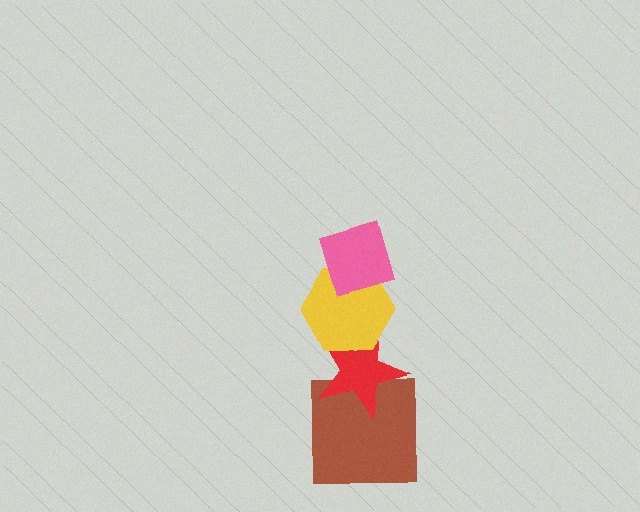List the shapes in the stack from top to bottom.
From top to bottom: the pink diamond, the yellow hexagon, the red star, the brown square.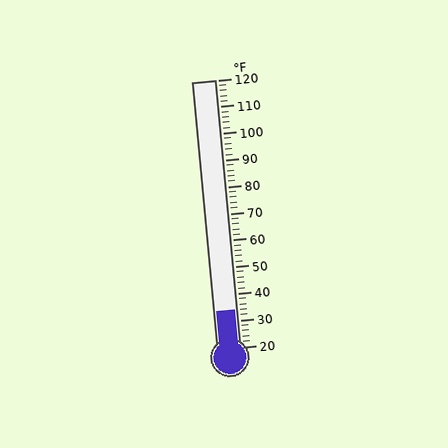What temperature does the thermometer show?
The thermometer shows approximately 34°F.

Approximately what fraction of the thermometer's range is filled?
The thermometer is filled to approximately 15% of its range.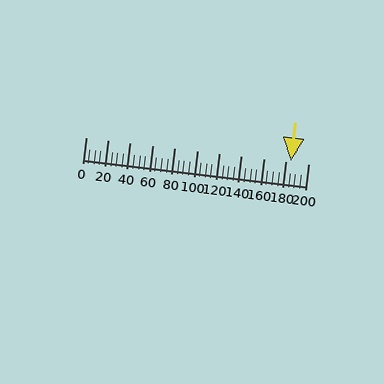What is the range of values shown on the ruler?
The ruler shows values from 0 to 200.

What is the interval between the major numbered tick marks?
The major tick marks are spaced 20 units apart.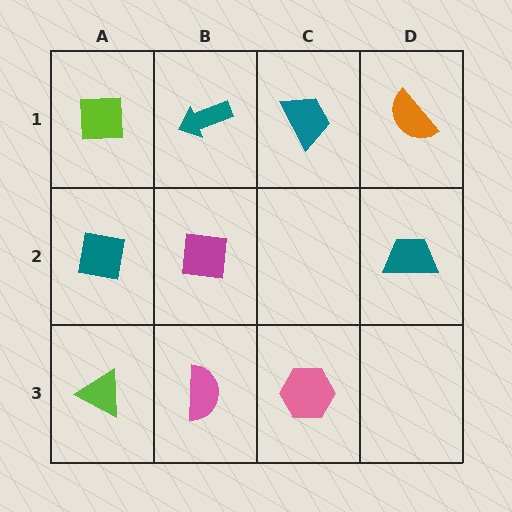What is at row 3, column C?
A pink hexagon.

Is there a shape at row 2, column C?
No, that cell is empty.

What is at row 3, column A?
A lime triangle.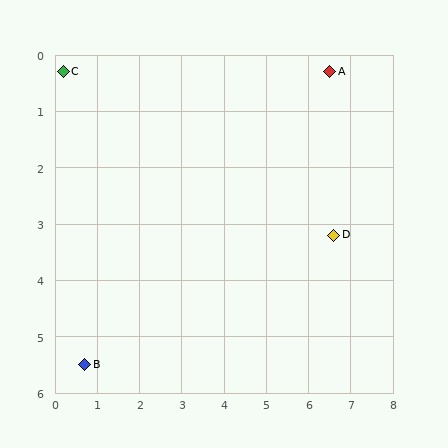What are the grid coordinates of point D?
Point D is at approximately (6.6, 3.2).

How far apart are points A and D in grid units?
Points A and D are about 2.9 grid units apart.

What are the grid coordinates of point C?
Point C is at approximately (0.2, 0.3).